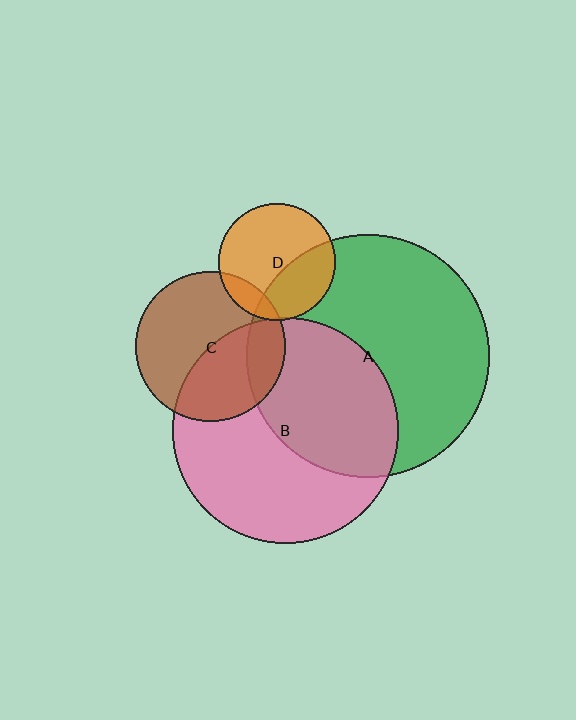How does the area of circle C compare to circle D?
Approximately 1.6 times.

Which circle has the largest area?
Circle A (green).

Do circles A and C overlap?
Yes.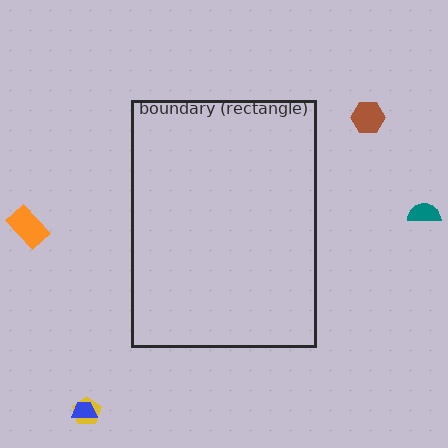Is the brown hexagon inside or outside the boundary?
Outside.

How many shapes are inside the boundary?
0 inside, 5 outside.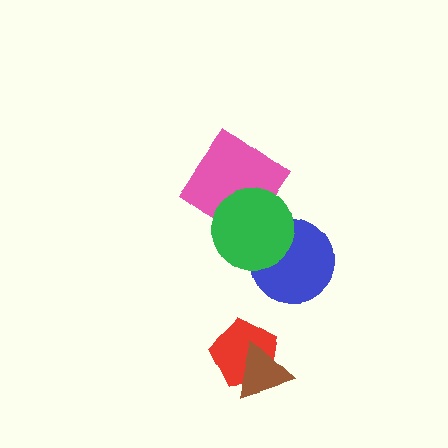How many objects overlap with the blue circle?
1 object overlaps with the blue circle.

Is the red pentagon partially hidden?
Yes, it is partially covered by another shape.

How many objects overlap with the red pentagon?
1 object overlaps with the red pentagon.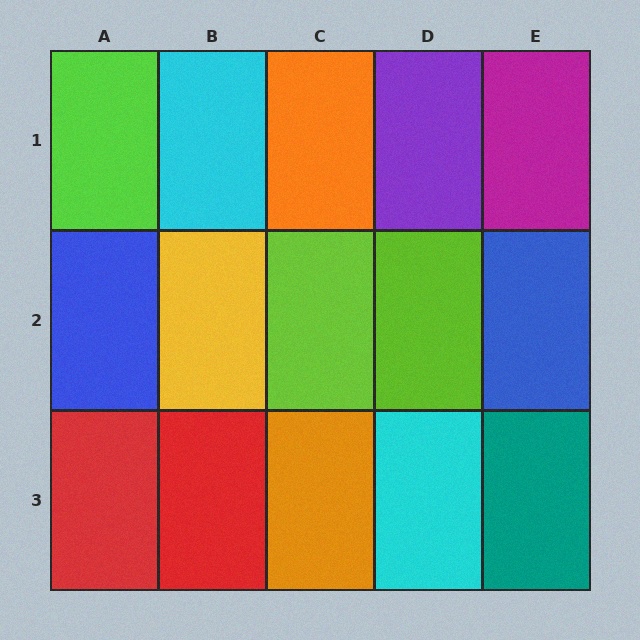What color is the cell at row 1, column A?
Lime.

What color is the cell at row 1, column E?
Magenta.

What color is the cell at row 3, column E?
Teal.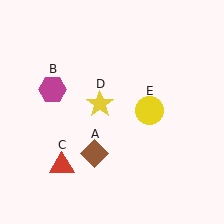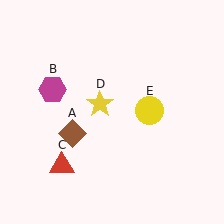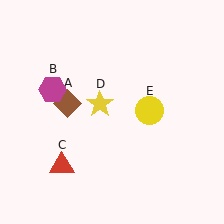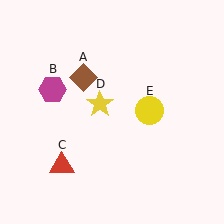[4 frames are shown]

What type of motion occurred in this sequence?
The brown diamond (object A) rotated clockwise around the center of the scene.